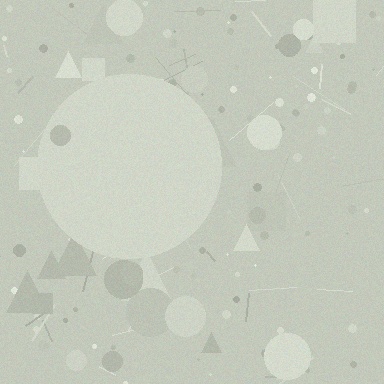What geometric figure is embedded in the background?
A circle is embedded in the background.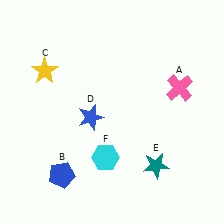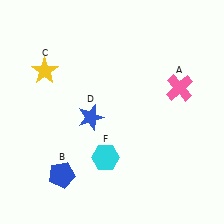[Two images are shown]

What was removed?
The teal star (E) was removed in Image 2.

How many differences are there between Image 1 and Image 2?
There is 1 difference between the two images.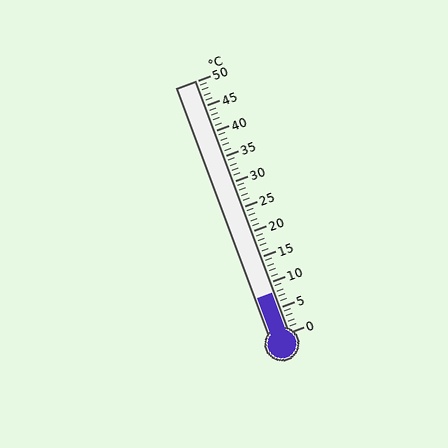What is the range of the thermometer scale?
The thermometer scale ranges from 0°C to 50°C.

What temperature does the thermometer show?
The thermometer shows approximately 8°C.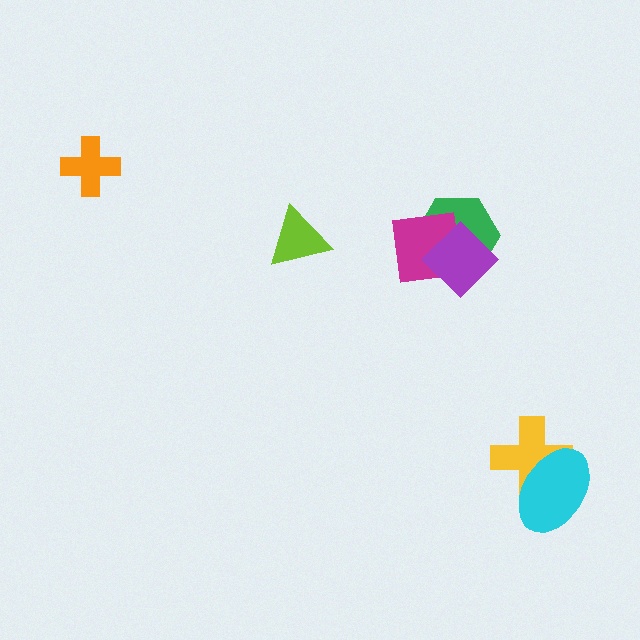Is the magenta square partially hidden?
Yes, it is partially covered by another shape.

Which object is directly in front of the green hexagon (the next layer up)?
The magenta square is directly in front of the green hexagon.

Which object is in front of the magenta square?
The purple diamond is in front of the magenta square.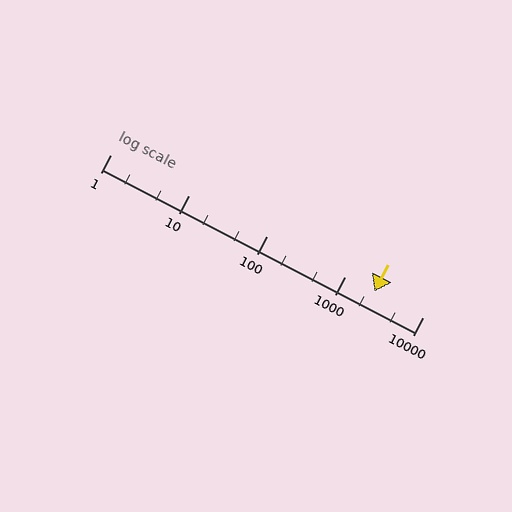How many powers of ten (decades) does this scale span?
The scale spans 4 decades, from 1 to 10000.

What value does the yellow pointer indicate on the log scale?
The pointer indicates approximately 2400.